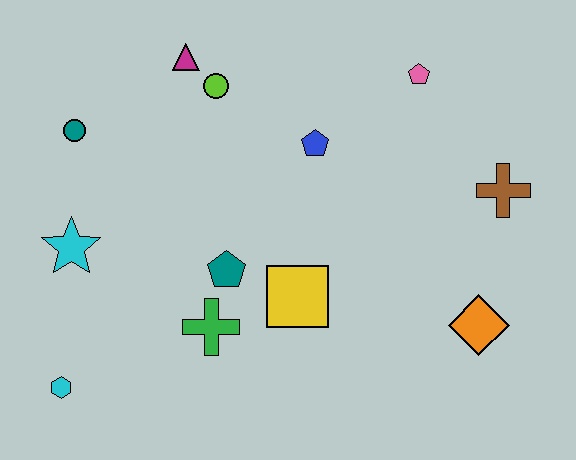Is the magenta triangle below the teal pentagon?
No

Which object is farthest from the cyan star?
The brown cross is farthest from the cyan star.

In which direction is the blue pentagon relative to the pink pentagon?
The blue pentagon is to the left of the pink pentagon.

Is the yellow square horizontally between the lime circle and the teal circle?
No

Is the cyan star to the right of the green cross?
No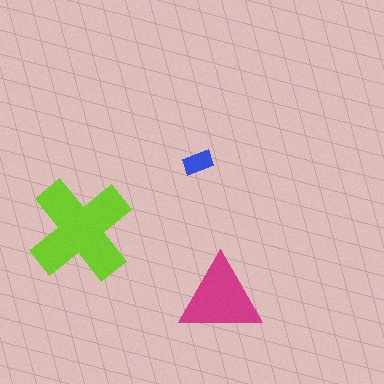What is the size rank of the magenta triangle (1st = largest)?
2nd.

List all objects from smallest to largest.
The blue rectangle, the magenta triangle, the lime cross.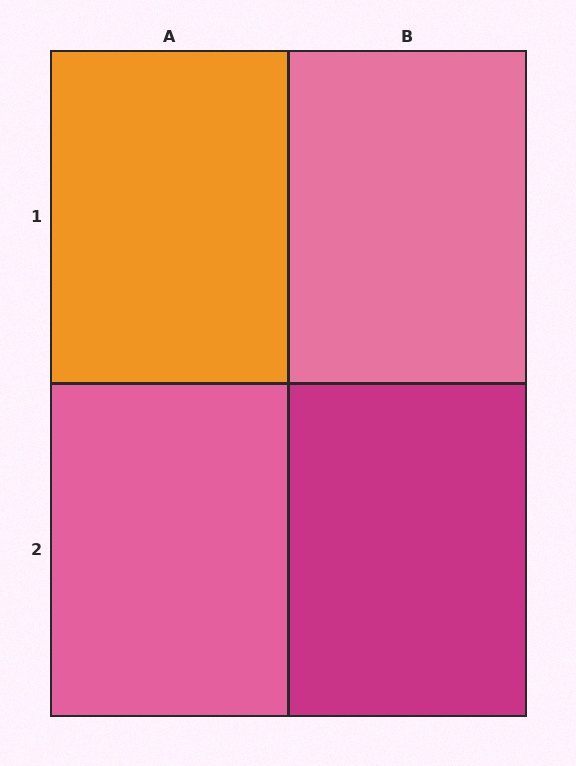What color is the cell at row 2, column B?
Magenta.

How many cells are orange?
1 cell is orange.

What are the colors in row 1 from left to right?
Orange, pink.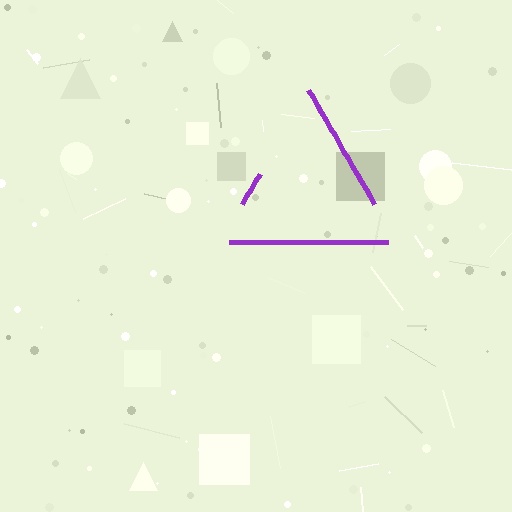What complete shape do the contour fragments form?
The contour fragments form a triangle.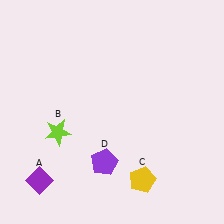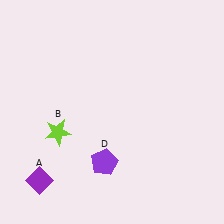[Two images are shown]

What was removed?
The yellow pentagon (C) was removed in Image 2.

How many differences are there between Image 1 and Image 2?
There is 1 difference between the two images.